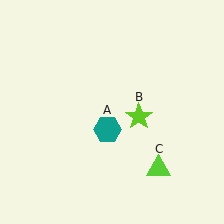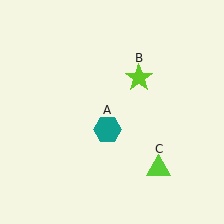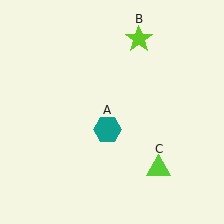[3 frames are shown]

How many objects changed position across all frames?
1 object changed position: lime star (object B).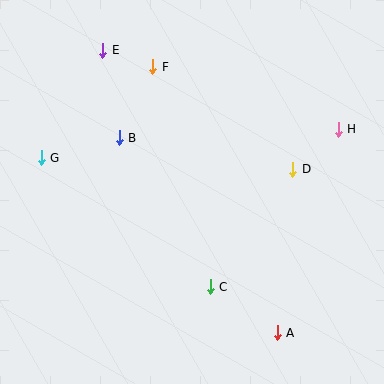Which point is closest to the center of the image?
Point B at (119, 138) is closest to the center.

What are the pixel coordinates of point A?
Point A is at (277, 333).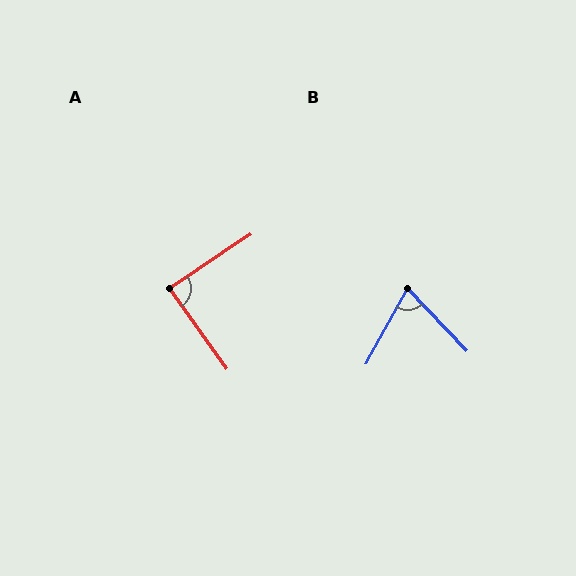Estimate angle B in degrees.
Approximately 72 degrees.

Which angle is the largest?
A, at approximately 88 degrees.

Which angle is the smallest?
B, at approximately 72 degrees.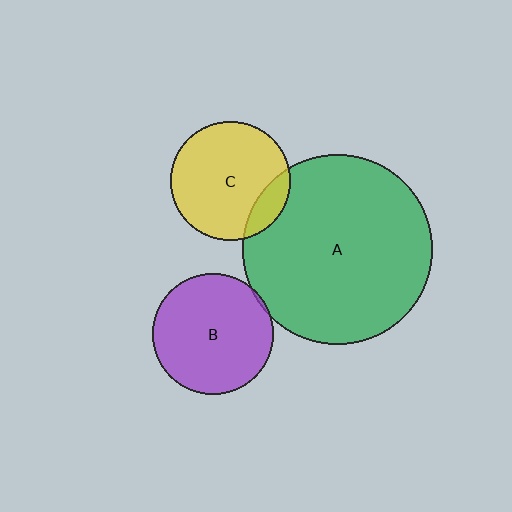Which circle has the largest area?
Circle A (green).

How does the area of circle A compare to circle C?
Approximately 2.6 times.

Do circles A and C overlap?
Yes.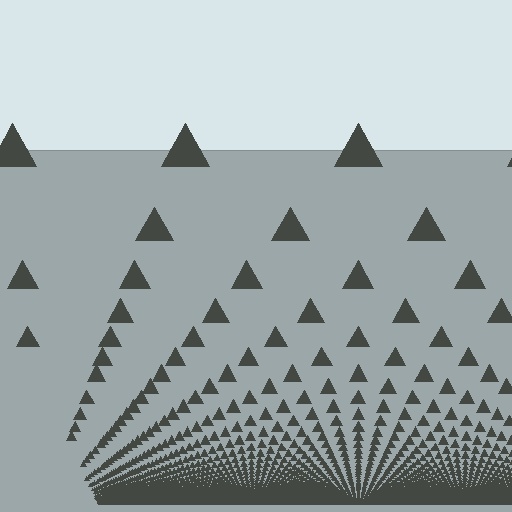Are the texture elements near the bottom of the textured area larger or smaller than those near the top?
Smaller. The gradient is inverted — elements near the bottom are smaller and denser.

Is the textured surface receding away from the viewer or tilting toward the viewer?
The surface appears to tilt toward the viewer. Texture elements get larger and sparser toward the top.